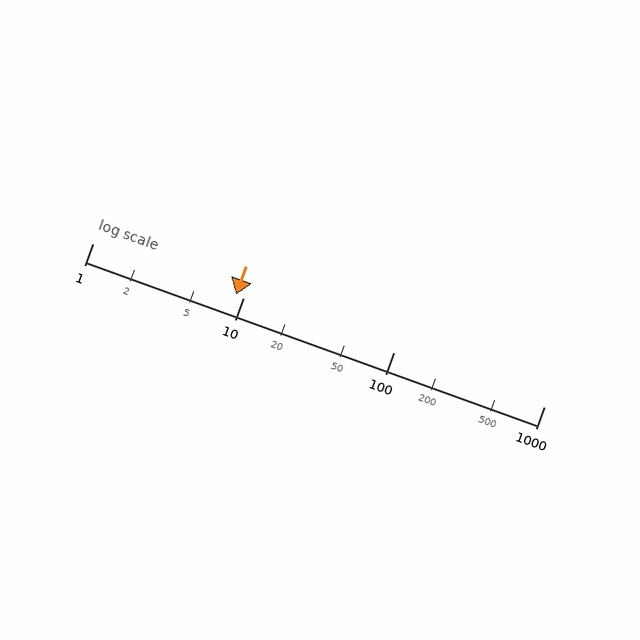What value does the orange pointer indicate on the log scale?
The pointer indicates approximately 9.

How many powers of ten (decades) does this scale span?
The scale spans 3 decades, from 1 to 1000.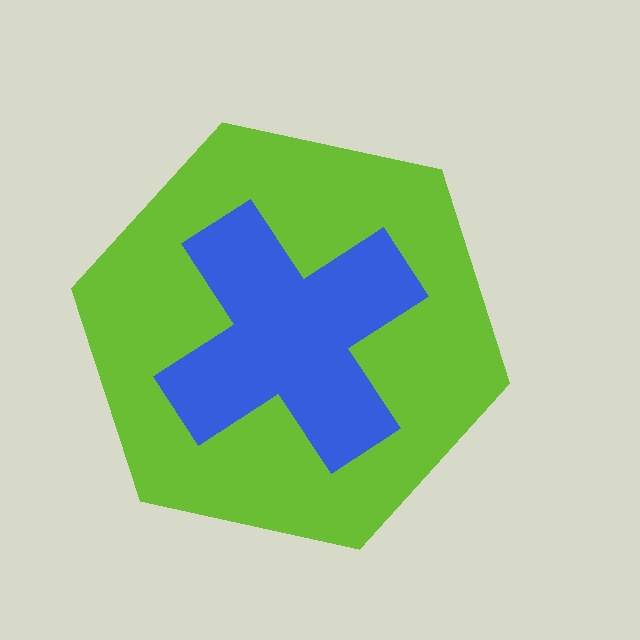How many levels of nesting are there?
2.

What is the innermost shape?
The blue cross.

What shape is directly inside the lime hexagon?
The blue cross.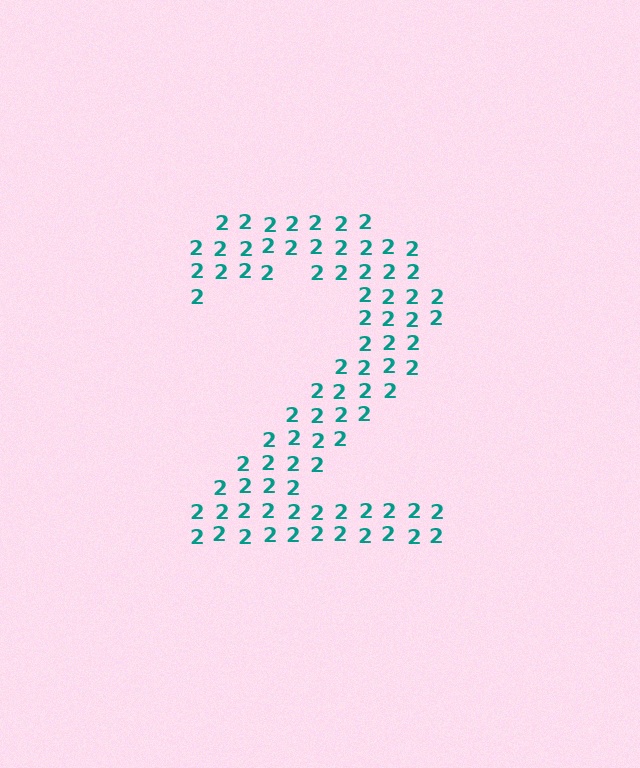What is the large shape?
The large shape is the digit 2.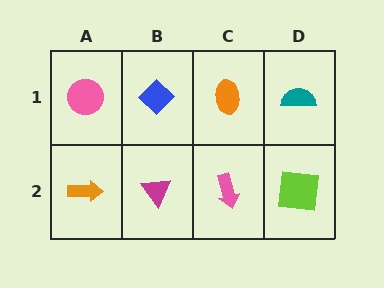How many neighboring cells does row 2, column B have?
3.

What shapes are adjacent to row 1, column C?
A pink arrow (row 2, column C), a blue diamond (row 1, column B), a teal semicircle (row 1, column D).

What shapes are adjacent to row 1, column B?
A magenta triangle (row 2, column B), a pink circle (row 1, column A), an orange ellipse (row 1, column C).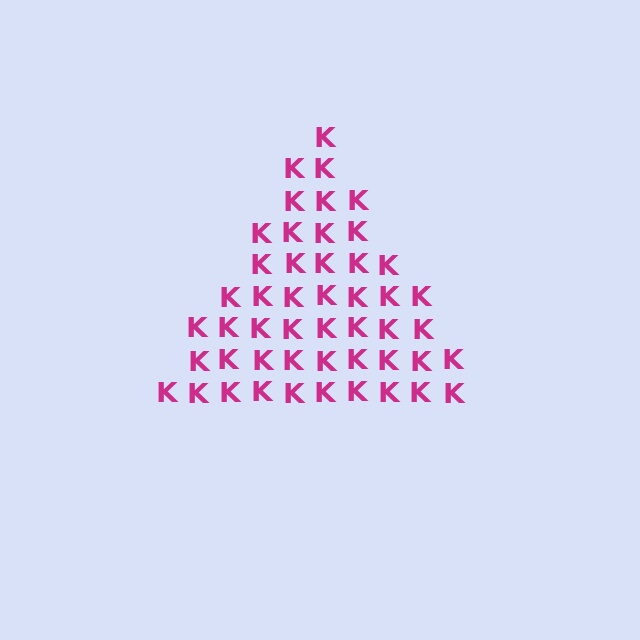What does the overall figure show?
The overall figure shows a triangle.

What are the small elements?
The small elements are letter K's.